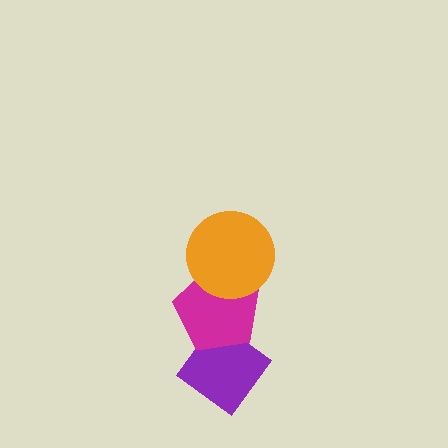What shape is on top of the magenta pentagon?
The orange circle is on top of the magenta pentagon.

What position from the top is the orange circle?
The orange circle is 1st from the top.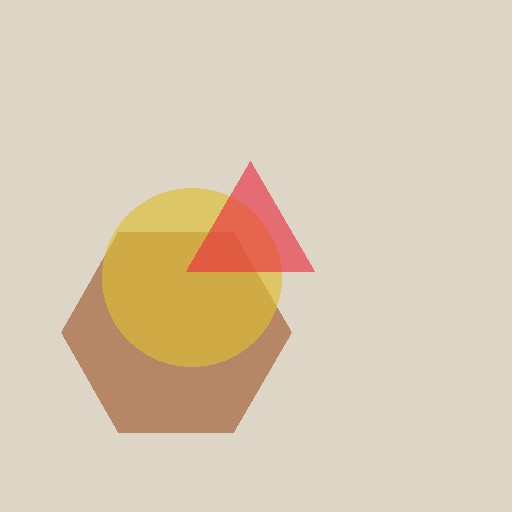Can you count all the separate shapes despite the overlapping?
Yes, there are 3 separate shapes.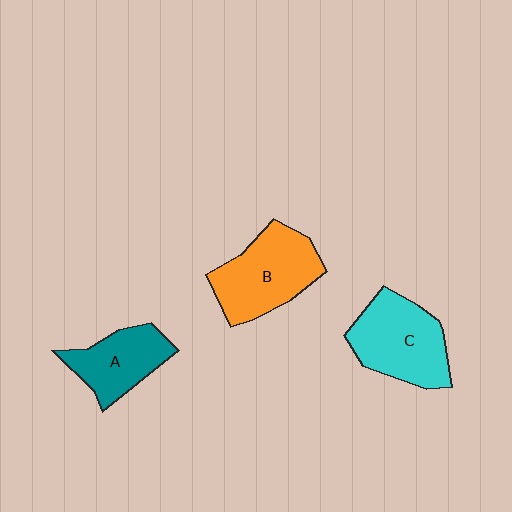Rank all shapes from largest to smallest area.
From largest to smallest: B (orange), C (cyan), A (teal).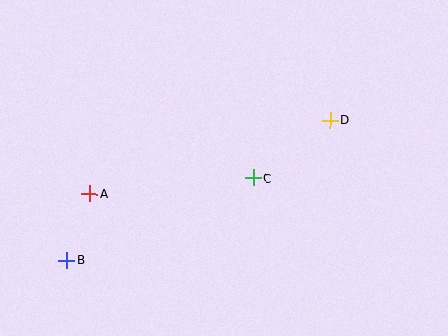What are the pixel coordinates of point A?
Point A is at (89, 193).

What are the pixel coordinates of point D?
Point D is at (330, 120).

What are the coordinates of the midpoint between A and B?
The midpoint between A and B is at (78, 227).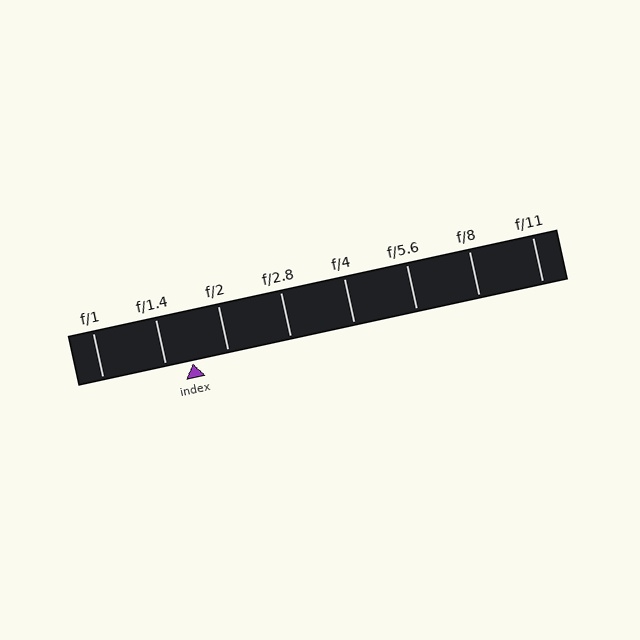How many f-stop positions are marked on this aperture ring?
There are 8 f-stop positions marked.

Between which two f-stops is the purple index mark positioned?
The index mark is between f/1.4 and f/2.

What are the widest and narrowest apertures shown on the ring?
The widest aperture shown is f/1 and the narrowest is f/11.